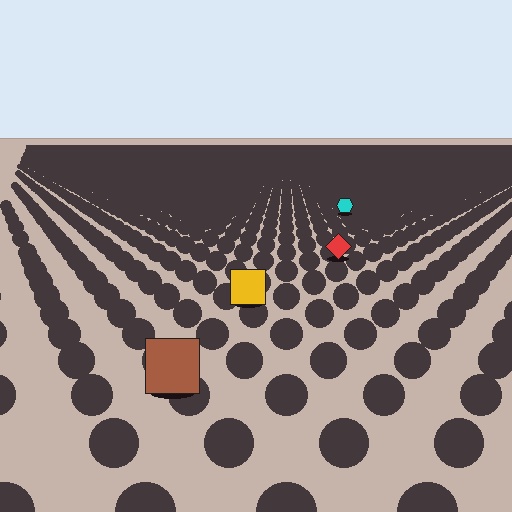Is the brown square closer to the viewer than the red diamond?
Yes. The brown square is closer — you can tell from the texture gradient: the ground texture is coarser near it.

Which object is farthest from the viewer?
The cyan hexagon is farthest from the viewer. It appears smaller and the ground texture around it is denser.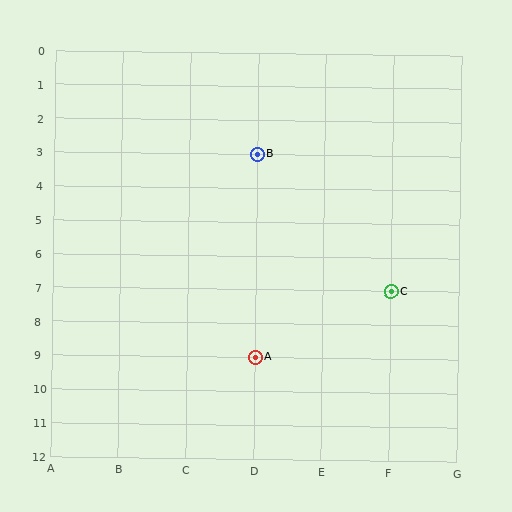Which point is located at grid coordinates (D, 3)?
Point B is at (D, 3).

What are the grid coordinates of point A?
Point A is at grid coordinates (D, 9).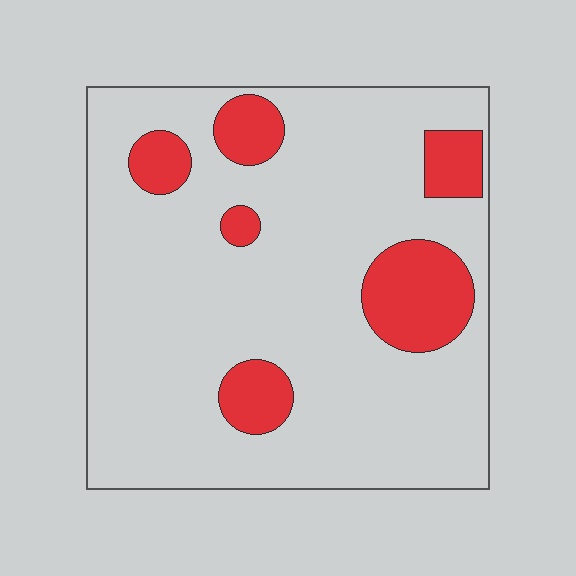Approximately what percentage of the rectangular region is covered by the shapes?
Approximately 15%.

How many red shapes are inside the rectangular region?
6.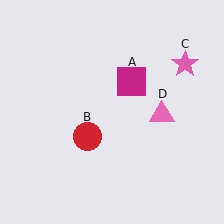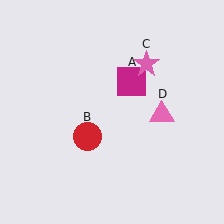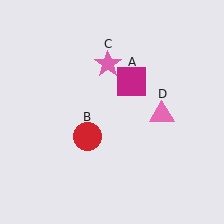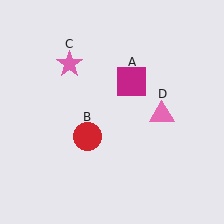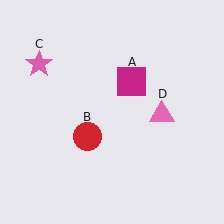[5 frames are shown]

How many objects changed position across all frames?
1 object changed position: pink star (object C).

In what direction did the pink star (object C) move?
The pink star (object C) moved left.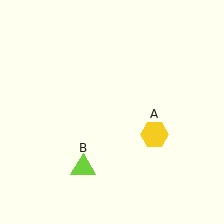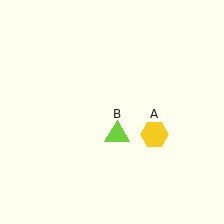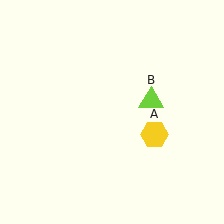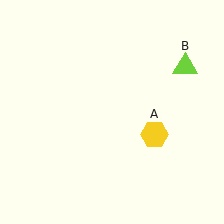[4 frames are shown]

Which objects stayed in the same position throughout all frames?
Yellow hexagon (object A) remained stationary.